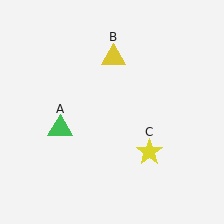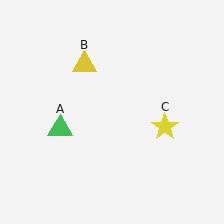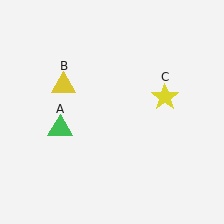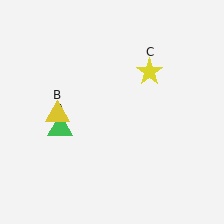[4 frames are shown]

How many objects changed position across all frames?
2 objects changed position: yellow triangle (object B), yellow star (object C).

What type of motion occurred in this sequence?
The yellow triangle (object B), yellow star (object C) rotated counterclockwise around the center of the scene.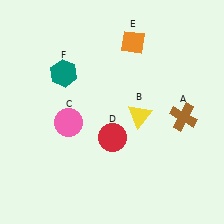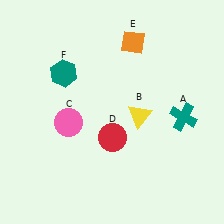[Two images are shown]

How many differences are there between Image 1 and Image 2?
There is 1 difference between the two images.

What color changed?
The cross (A) changed from brown in Image 1 to teal in Image 2.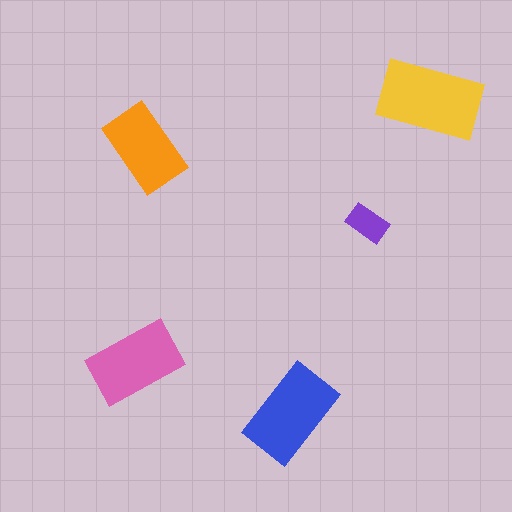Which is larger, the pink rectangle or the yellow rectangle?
The yellow one.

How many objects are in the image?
There are 5 objects in the image.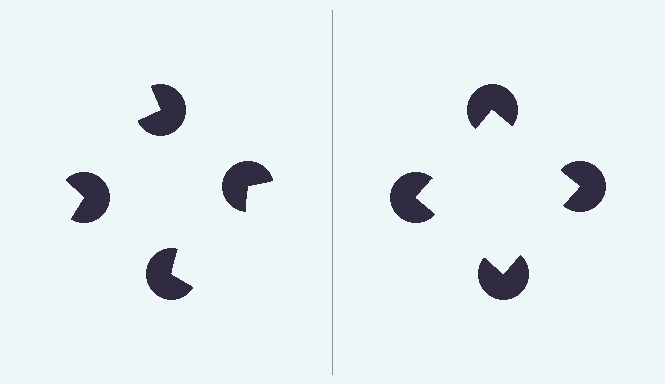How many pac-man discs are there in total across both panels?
8 — 4 on each side.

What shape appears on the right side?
An illusory square.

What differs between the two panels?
The pac-man discs are positioned identically on both sides; only the wedge orientations differ. On the right they align to a square; on the left they are misaligned.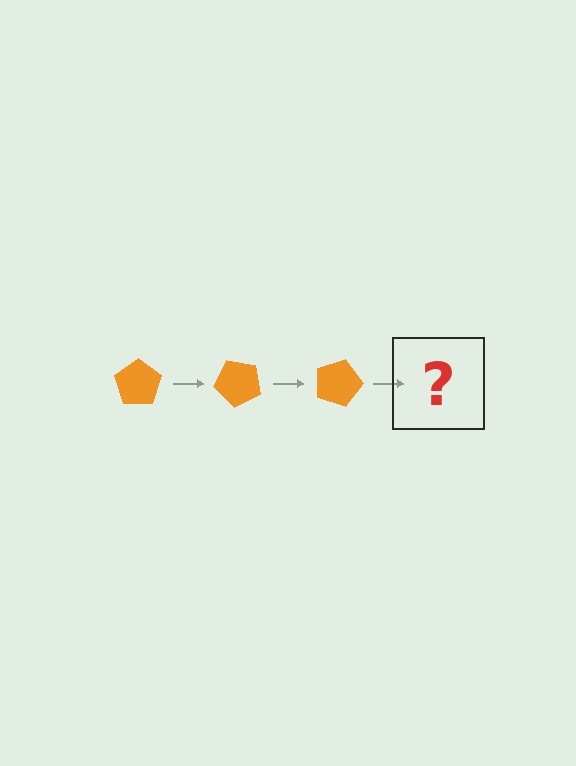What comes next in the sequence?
The next element should be an orange pentagon rotated 135 degrees.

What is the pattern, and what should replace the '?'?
The pattern is that the pentagon rotates 45 degrees each step. The '?' should be an orange pentagon rotated 135 degrees.